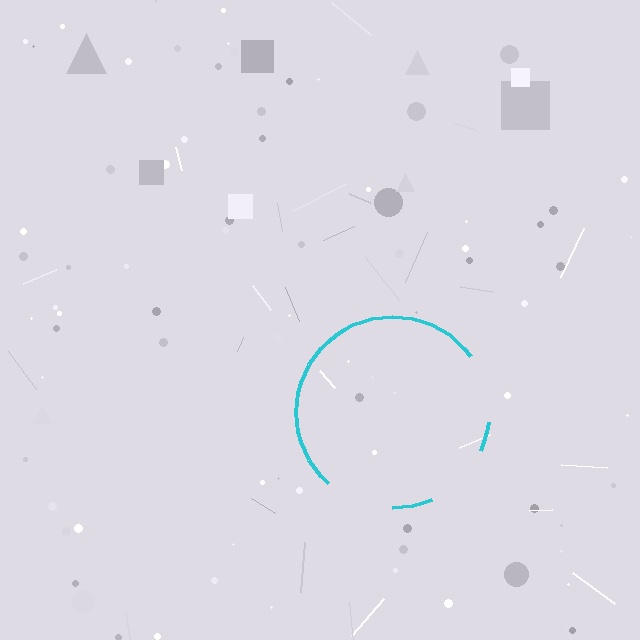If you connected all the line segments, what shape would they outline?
They would outline a circle.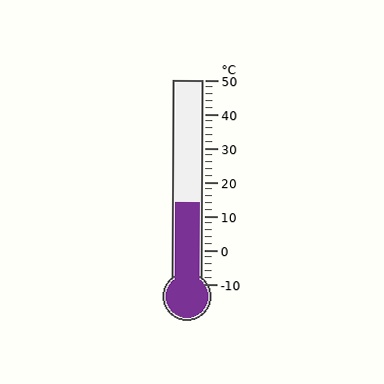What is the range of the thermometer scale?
The thermometer scale ranges from -10°C to 50°C.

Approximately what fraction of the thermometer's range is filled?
The thermometer is filled to approximately 40% of its range.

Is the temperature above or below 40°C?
The temperature is below 40°C.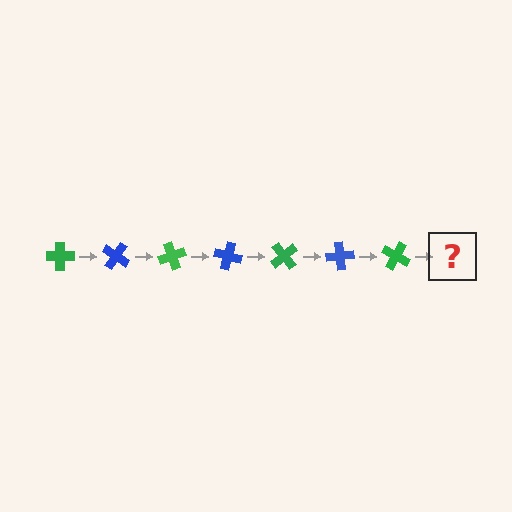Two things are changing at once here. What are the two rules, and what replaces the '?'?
The two rules are that it rotates 35 degrees each step and the color cycles through green and blue. The '?' should be a blue cross, rotated 245 degrees from the start.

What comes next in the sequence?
The next element should be a blue cross, rotated 245 degrees from the start.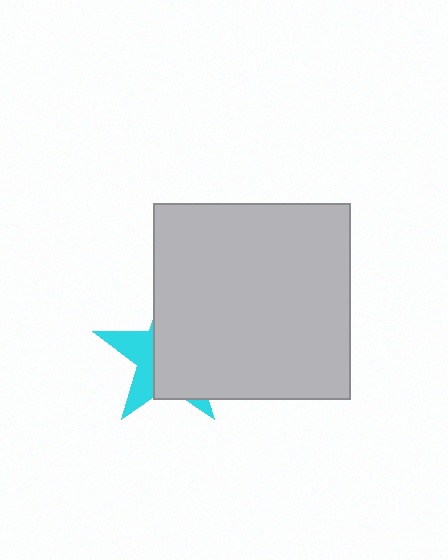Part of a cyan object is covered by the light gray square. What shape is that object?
It is a star.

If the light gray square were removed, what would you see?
You would see the complete cyan star.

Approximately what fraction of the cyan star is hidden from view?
Roughly 65% of the cyan star is hidden behind the light gray square.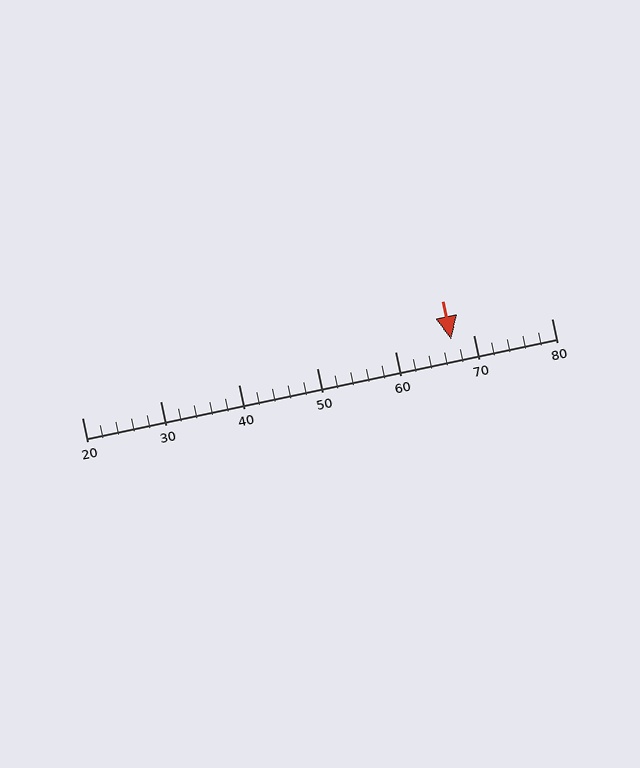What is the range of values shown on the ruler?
The ruler shows values from 20 to 80.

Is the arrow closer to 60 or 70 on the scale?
The arrow is closer to 70.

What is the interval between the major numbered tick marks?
The major tick marks are spaced 10 units apart.